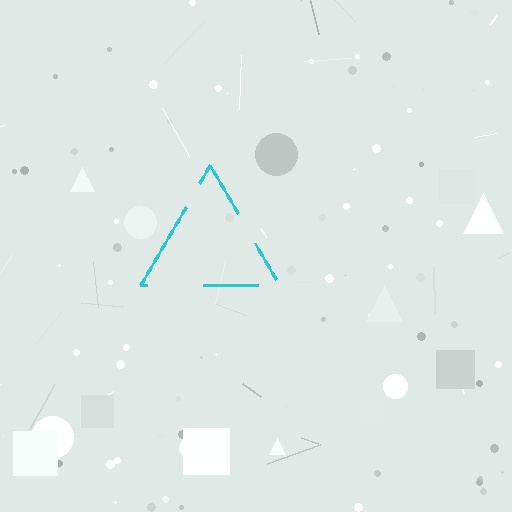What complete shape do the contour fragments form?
The contour fragments form a triangle.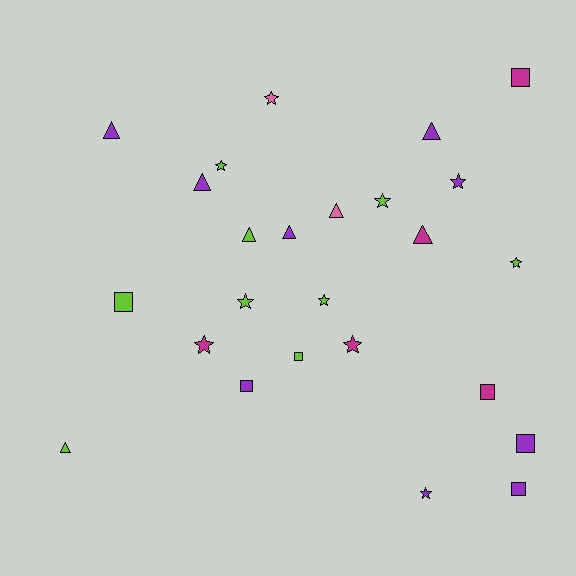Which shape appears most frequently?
Star, with 10 objects.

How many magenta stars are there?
There are 2 magenta stars.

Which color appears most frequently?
Purple, with 9 objects.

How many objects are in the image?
There are 25 objects.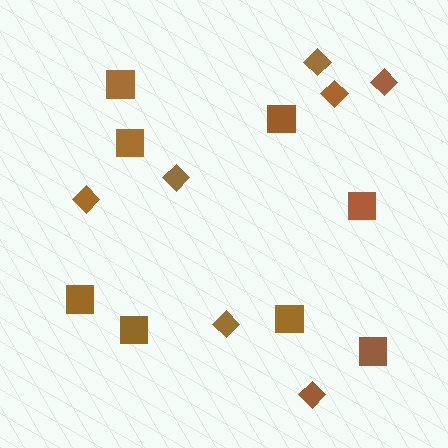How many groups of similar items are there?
There are 2 groups: one group of diamonds (7) and one group of squares (8).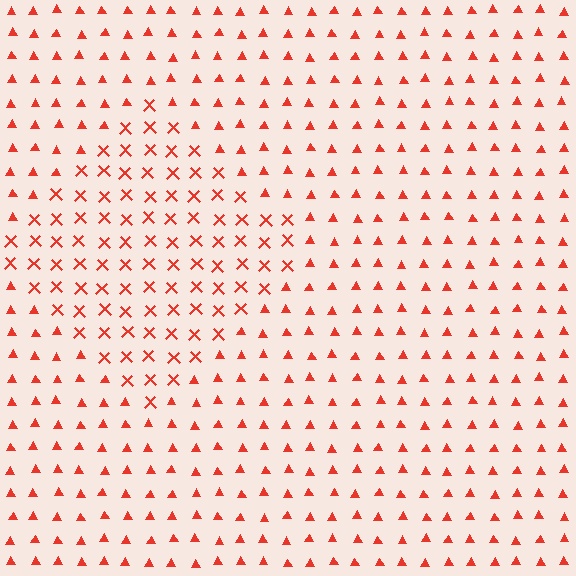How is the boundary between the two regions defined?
The boundary is defined by a change in element shape: X marks inside vs. triangles outside. All elements share the same color and spacing.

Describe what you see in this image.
The image is filled with small red elements arranged in a uniform grid. A diamond-shaped region contains X marks, while the surrounding area contains triangles. The boundary is defined purely by the change in element shape.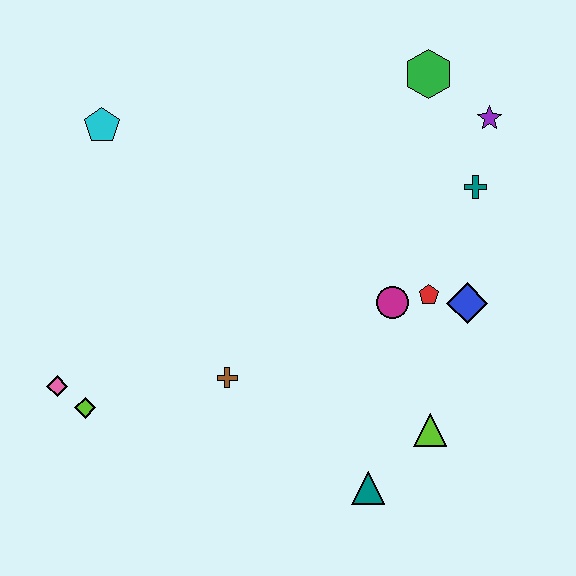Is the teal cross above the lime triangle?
Yes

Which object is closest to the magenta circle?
The red pentagon is closest to the magenta circle.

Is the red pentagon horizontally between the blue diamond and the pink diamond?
Yes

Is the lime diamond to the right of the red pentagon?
No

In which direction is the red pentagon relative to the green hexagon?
The red pentagon is below the green hexagon.